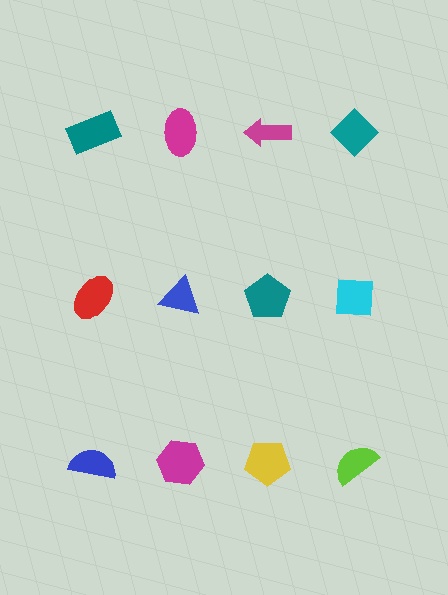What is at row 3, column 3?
A yellow pentagon.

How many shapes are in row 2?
4 shapes.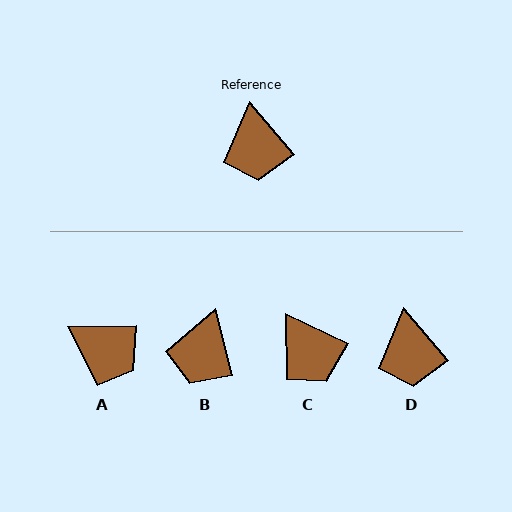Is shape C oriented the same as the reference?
No, it is off by about 24 degrees.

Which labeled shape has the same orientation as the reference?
D.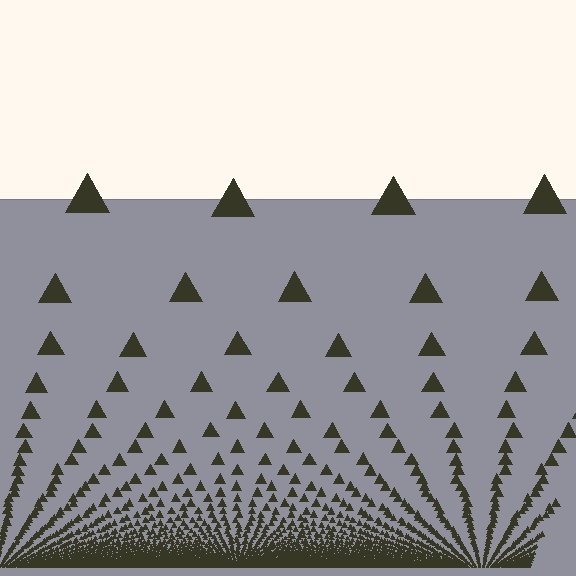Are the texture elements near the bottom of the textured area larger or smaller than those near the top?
Smaller. The gradient is inverted — elements near the bottom are smaller and denser.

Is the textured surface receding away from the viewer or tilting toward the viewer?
The surface appears to tilt toward the viewer. Texture elements get larger and sparser toward the top.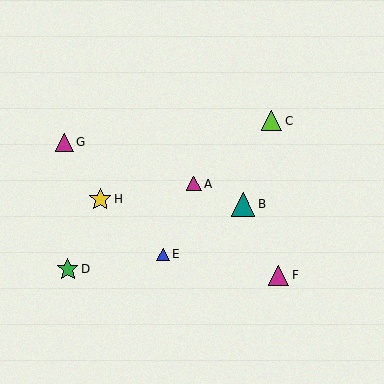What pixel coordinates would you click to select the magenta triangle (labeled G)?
Click at (64, 142) to select the magenta triangle G.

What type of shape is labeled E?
Shape E is a blue triangle.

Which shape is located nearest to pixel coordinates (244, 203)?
The teal triangle (labeled B) at (243, 204) is nearest to that location.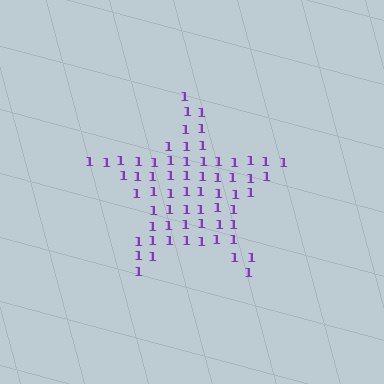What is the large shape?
The large shape is a star.